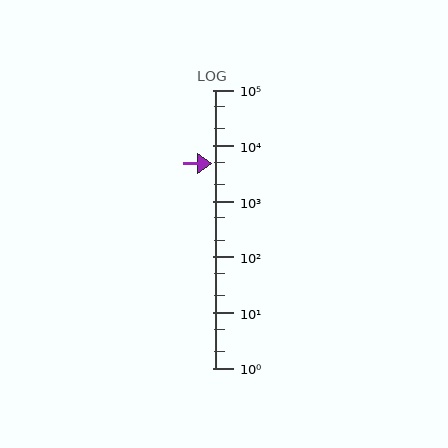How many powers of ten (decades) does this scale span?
The scale spans 5 decades, from 1 to 100000.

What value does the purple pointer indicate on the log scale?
The pointer indicates approximately 4700.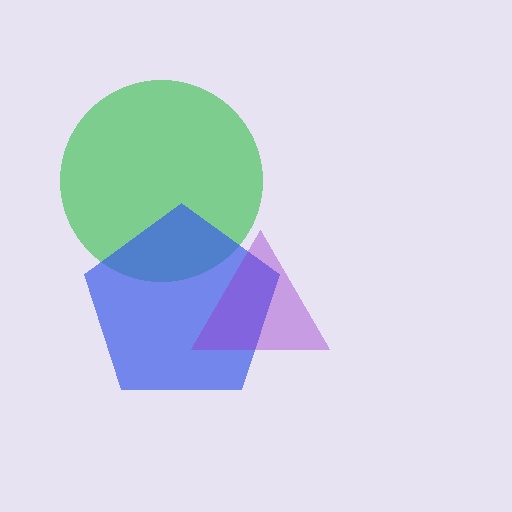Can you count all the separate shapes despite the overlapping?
Yes, there are 3 separate shapes.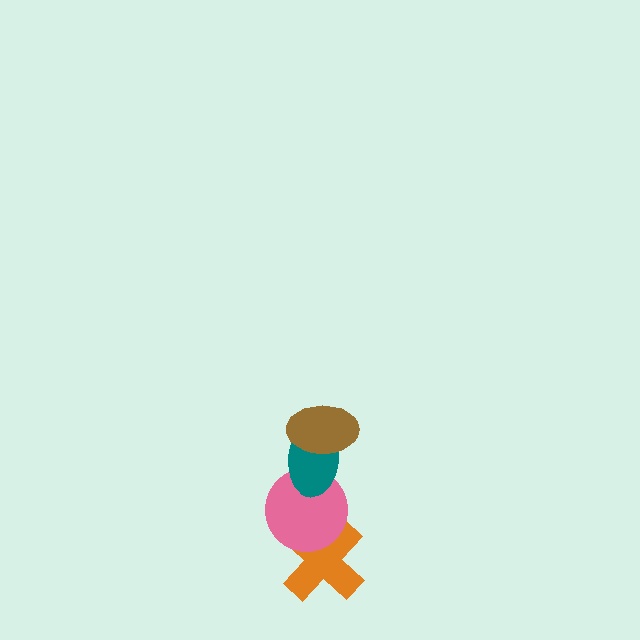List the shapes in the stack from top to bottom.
From top to bottom: the brown ellipse, the teal ellipse, the pink circle, the orange cross.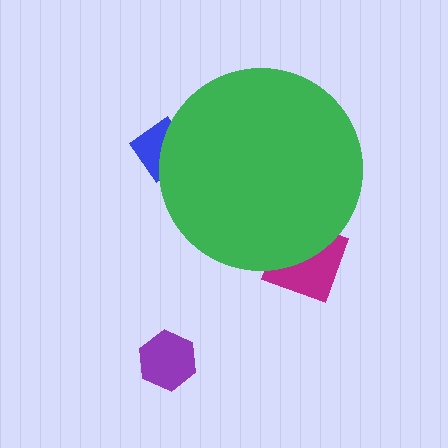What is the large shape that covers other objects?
A green circle.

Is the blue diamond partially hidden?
Yes, the blue diamond is partially hidden behind the green circle.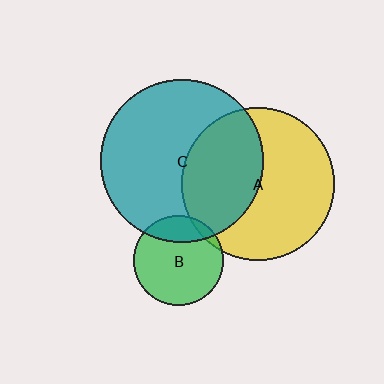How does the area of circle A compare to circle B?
Approximately 2.9 times.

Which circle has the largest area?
Circle C (teal).